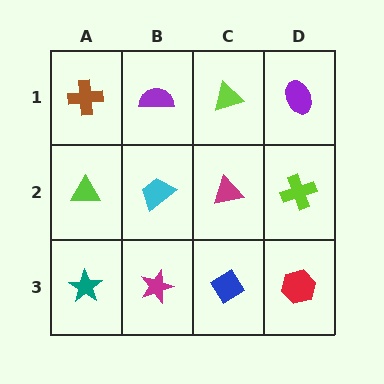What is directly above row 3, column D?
A lime cross.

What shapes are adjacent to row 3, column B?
A cyan trapezoid (row 2, column B), a teal star (row 3, column A), a blue diamond (row 3, column C).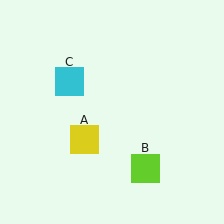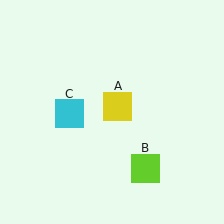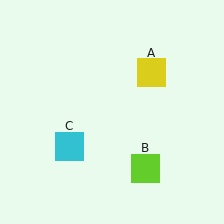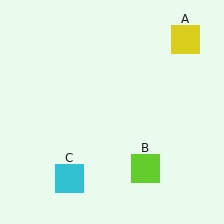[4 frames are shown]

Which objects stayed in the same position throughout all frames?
Lime square (object B) remained stationary.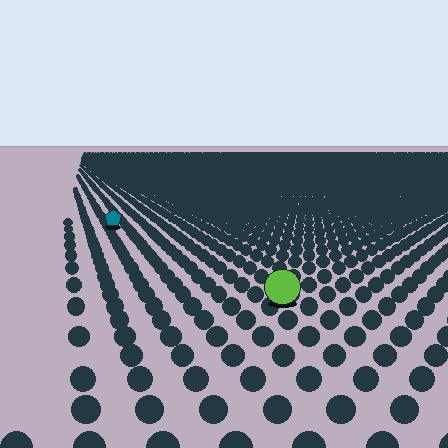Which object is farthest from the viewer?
The teal pentagon is farthest from the viewer. It appears smaller and the ground texture around it is denser.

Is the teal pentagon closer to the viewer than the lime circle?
No. The lime circle is closer — you can tell from the texture gradient: the ground texture is coarser near it.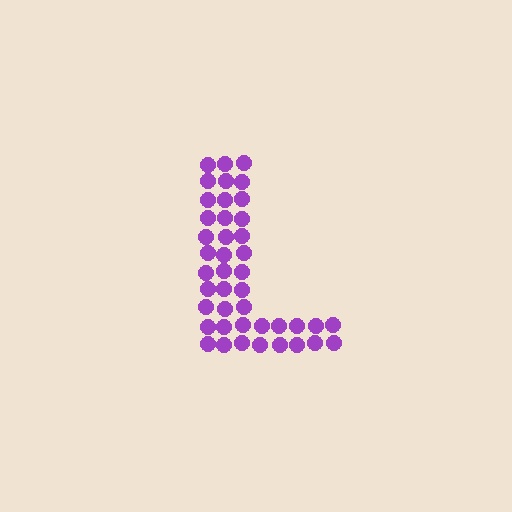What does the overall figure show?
The overall figure shows the letter L.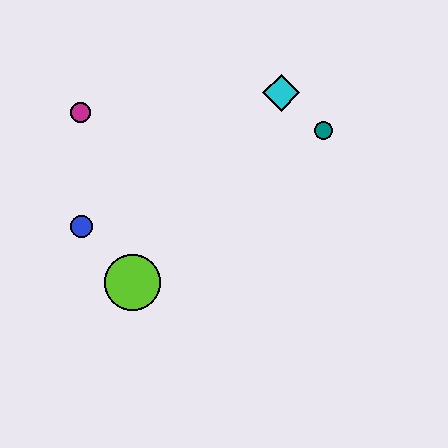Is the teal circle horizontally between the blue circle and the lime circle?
No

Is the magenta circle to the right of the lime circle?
No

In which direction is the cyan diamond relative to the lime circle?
The cyan diamond is above the lime circle.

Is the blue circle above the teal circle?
No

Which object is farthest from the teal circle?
The blue circle is farthest from the teal circle.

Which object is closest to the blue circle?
The lime circle is closest to the blue circle.